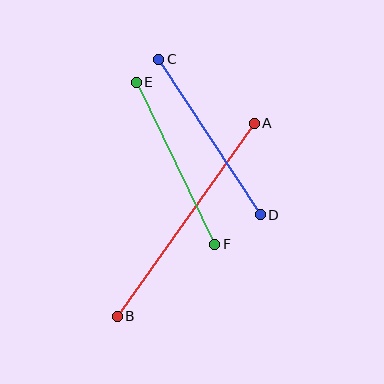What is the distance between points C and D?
The distance is approximately 186 pixels.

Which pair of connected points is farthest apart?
Points A and B are farthest apart.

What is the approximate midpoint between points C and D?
The midpoint is at approximately (209, 137) pixels.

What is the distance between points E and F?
The distance is approximately 180 pixels.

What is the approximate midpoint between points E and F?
The midpoint is at approximately (175, 163) pixels.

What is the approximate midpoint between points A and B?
The midpoint is at approximately (186, 220) pixels.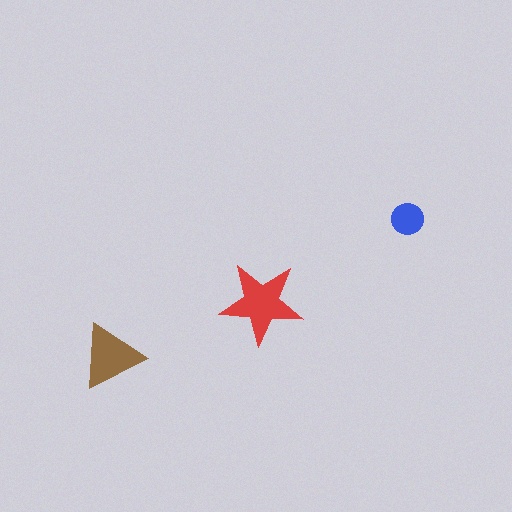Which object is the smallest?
The blue circle.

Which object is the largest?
The red star.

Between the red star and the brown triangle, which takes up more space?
The red star.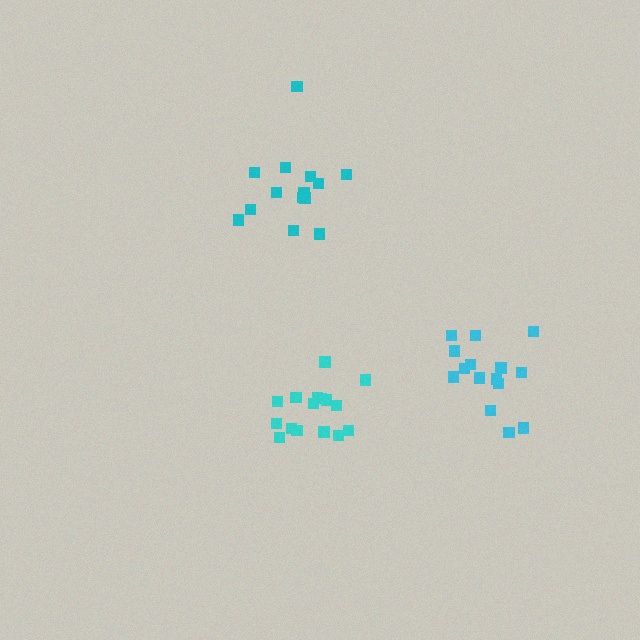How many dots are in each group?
Group 1: 14 dots, Group 2: 15 dots, Group 3: 16 dots (45 total).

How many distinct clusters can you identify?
There are 3 distinct clusters.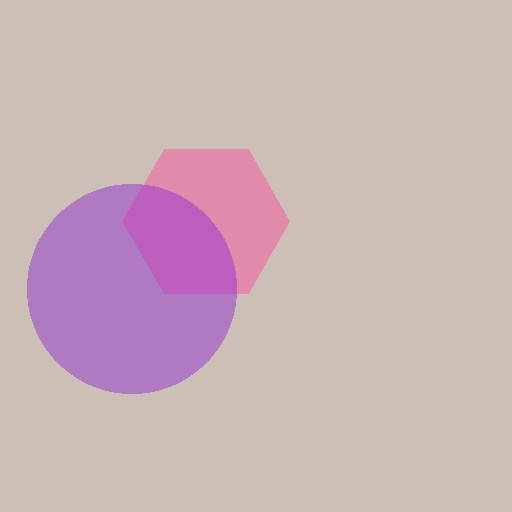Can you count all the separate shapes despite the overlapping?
Yes, there are 2 separate shapes.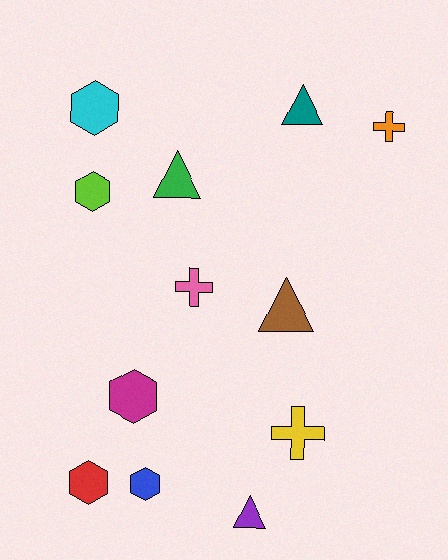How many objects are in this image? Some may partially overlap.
There are 12 objects.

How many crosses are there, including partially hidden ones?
There are 3 crosses.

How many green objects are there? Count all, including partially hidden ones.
There is 1 green object.